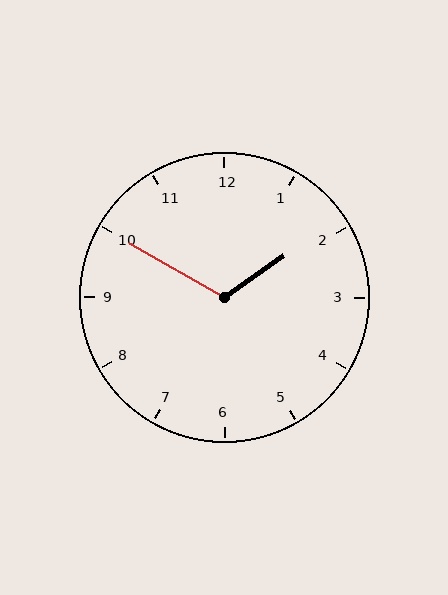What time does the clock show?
1:50.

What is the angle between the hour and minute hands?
Approximately 115 degrees.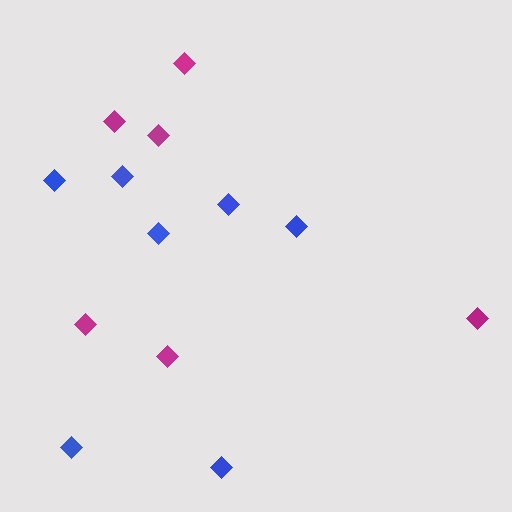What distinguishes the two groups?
There are 2 groups: one group of magenta diamonds (6) and one group of blue diamonds (7).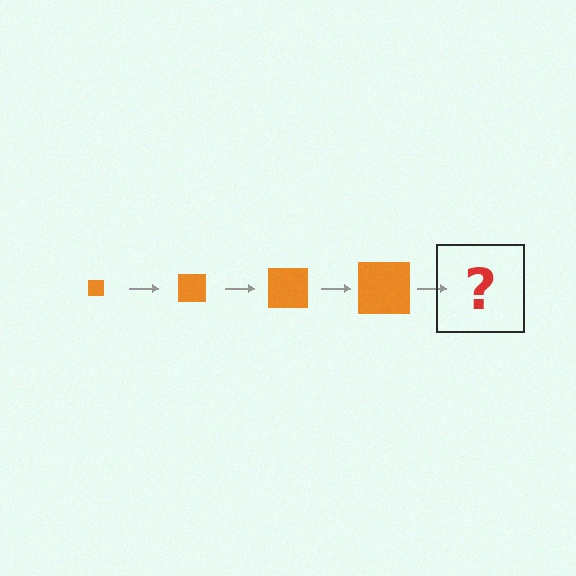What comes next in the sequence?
The next element should be an orange square, larger than the previous one.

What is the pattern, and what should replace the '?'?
The pattern is that the square gets progressively larger each step. The '?' should be an orange square, larger than the previous one.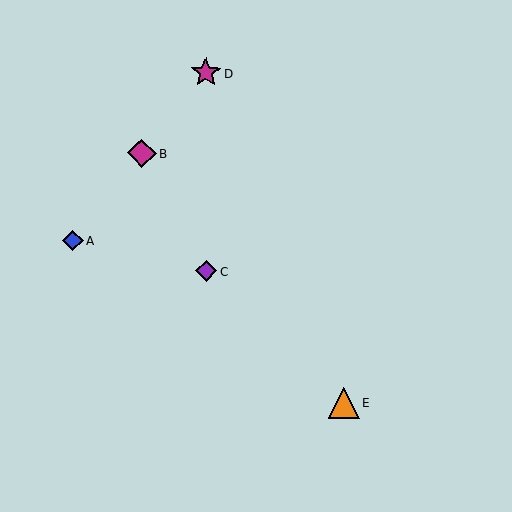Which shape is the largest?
The orange triangle (labeled E) is the largest.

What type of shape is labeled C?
Shape C is a purple diamond.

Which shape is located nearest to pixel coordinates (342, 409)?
The orange triangle (labeled E) at (344, 403) is nearest to that location.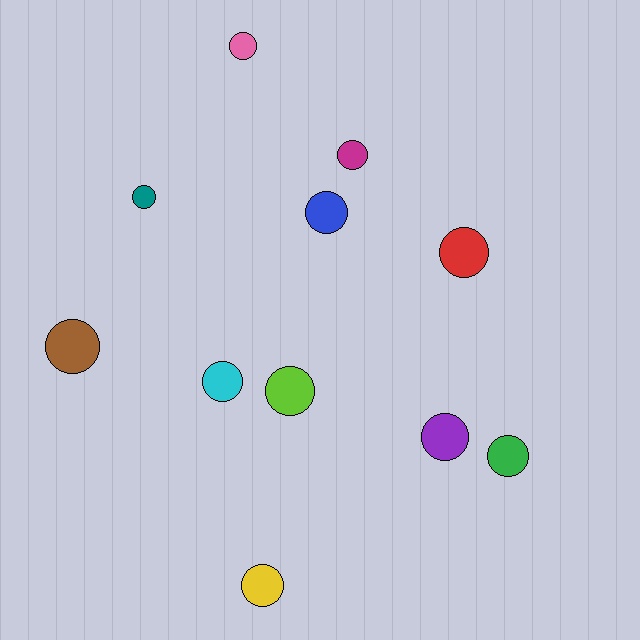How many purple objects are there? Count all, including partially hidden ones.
There is 1 purple object.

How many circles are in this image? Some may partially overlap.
There are 11 circles.